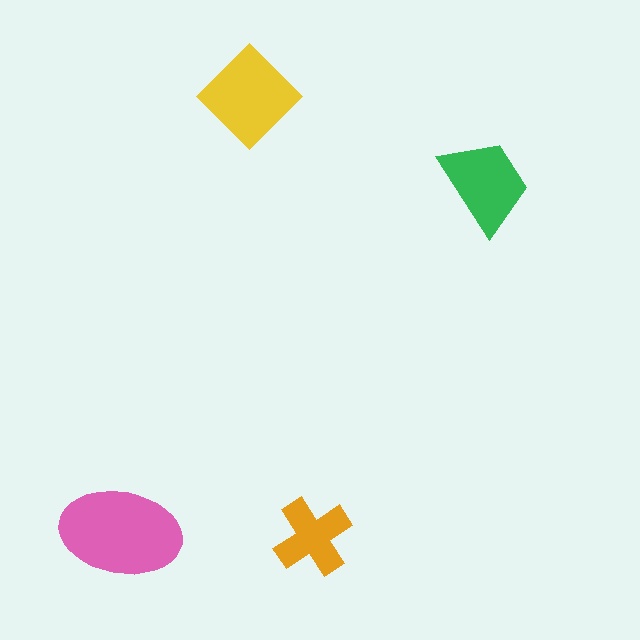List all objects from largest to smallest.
The pink ellipse, the yellow diamond, the green trapezoid, the orange cross.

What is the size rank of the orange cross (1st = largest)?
4th.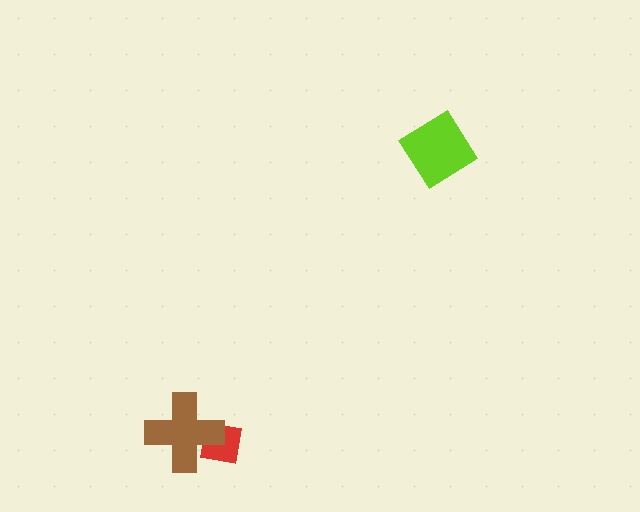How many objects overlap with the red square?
1 object overlaps with the red square.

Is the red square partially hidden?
Yes, it is partially covered by another shape.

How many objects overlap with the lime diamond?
0 objects overlap with the lime diamond.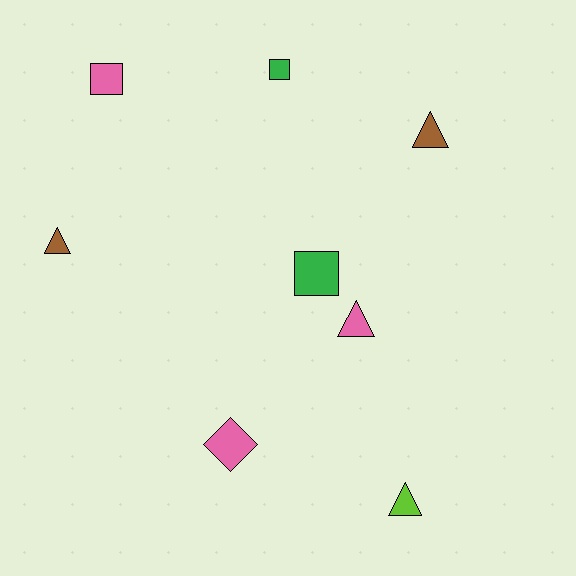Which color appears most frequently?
Pink, with 3 objects.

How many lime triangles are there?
There is 1 lime triangle.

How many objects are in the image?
There are 8 objects.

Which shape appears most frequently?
Triangle, with 4 objects.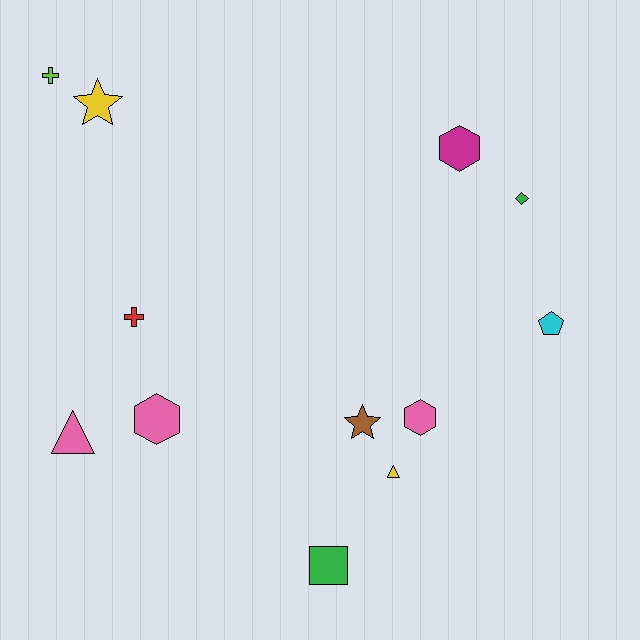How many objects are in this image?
There are 12 objects.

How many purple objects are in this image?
There are no purple objects.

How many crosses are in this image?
There are 2 crosses.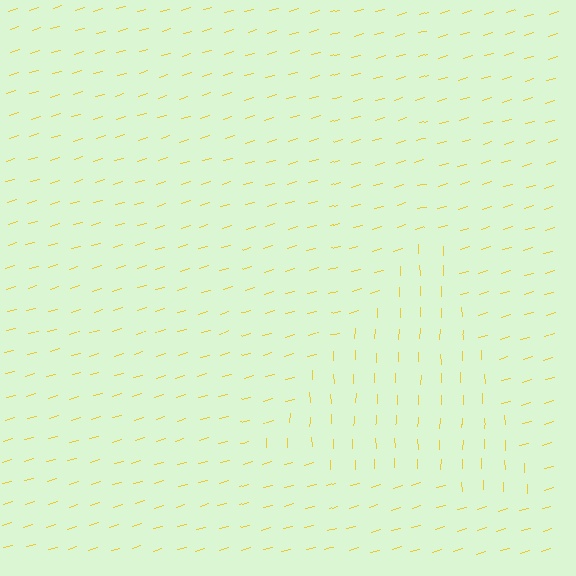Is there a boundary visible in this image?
Yes, there is a texture boundary formed by a change in line orientation.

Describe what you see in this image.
The image is filled with small yellow line segments. A triangle region in the image has lines oriented differently from the surrounding lines, creating a visible texture boundary.